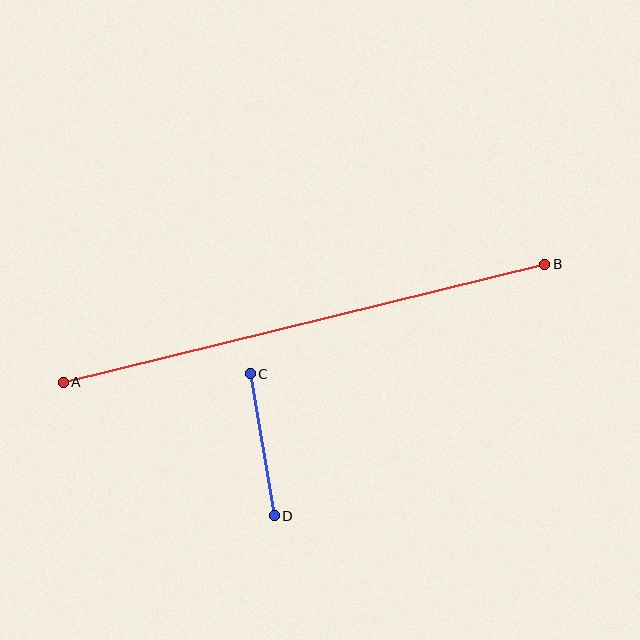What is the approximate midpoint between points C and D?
The midpoint is at approximately (262, 445) pixels.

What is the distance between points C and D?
The distance is approximately 144 pixels.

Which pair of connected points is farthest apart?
Points A and B are farthest apart.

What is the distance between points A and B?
The distance is approximately 496 pixels.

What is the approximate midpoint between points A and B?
The midpoint is at approximately (304, 323) pixels.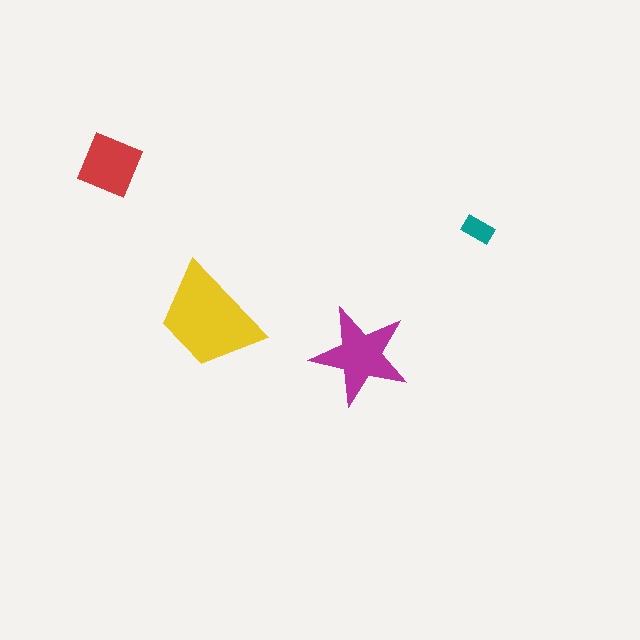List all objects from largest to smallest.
The yellow trapezoid, the magenta star, the red square, the teal rectangle.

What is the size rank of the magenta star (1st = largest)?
2nd.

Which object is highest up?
The red square is topmost.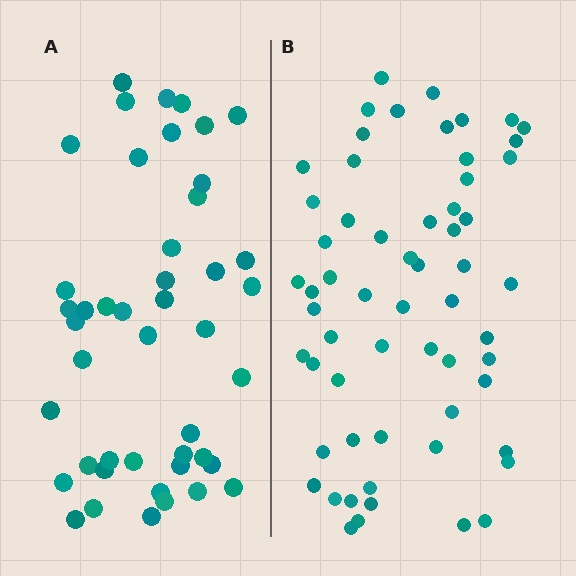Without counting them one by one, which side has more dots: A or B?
Region B (the right region) has more dots.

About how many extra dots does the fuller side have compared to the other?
Region B has approximately 15 more dots than region A.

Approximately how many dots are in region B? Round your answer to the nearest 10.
About 60 dots.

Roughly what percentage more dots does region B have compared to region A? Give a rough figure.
About 35% more.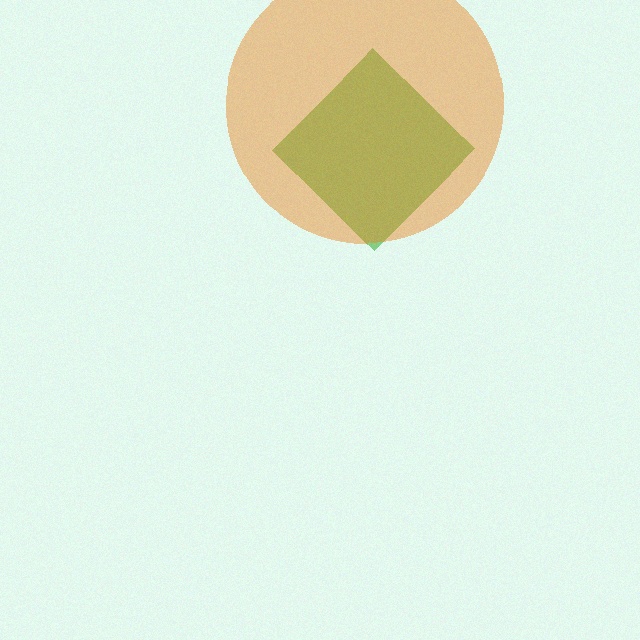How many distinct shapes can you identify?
There are 2 distinct shapes: a green diamond, an orange circle.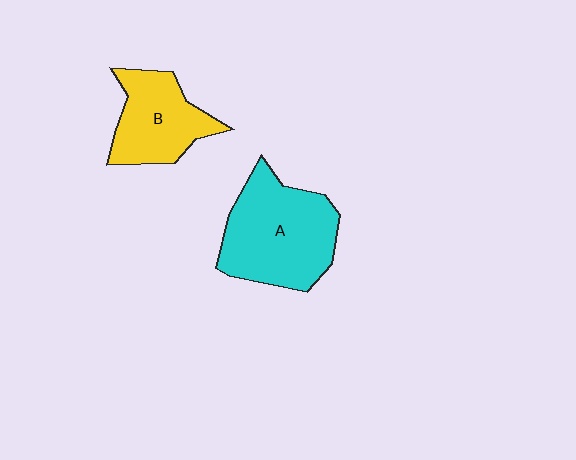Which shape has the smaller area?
Shape B (yellow).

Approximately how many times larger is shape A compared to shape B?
Approximately 1.5 times.